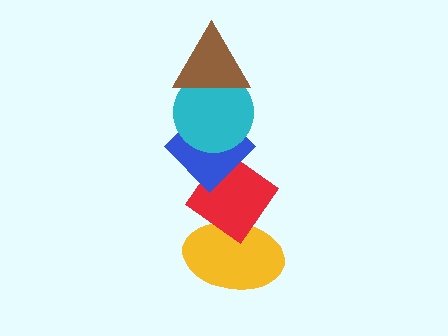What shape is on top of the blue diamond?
The cyan circle is on top of the blue diamond.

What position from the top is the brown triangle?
The brown triangle is 1st from the top.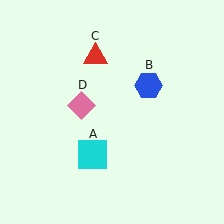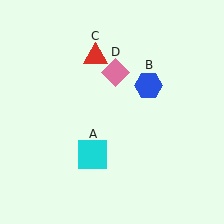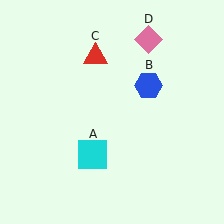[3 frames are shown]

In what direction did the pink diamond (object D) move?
The pink diamond (object D) moved up and to the right.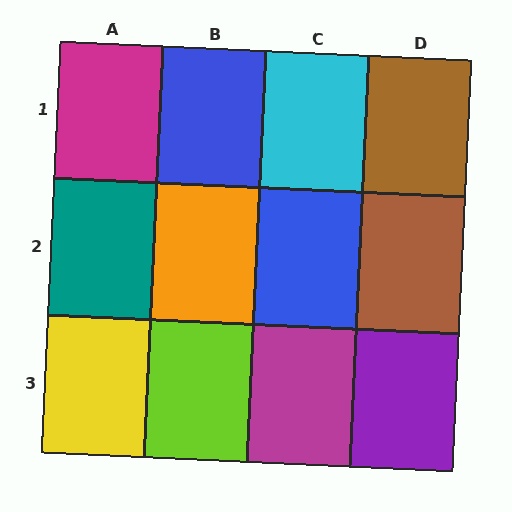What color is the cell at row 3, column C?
Magenta.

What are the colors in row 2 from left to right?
Teal, orange, blue, brown.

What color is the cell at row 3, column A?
Yellow.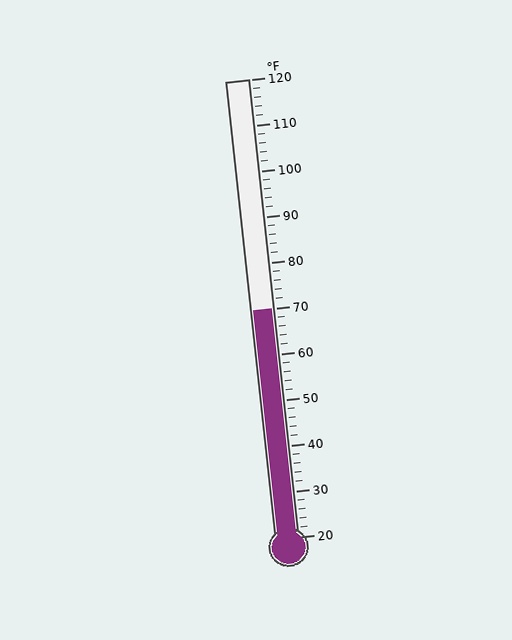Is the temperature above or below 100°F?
The temperature is below 100°F.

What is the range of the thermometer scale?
The thermometer scale ranges from 20°F to 120°F.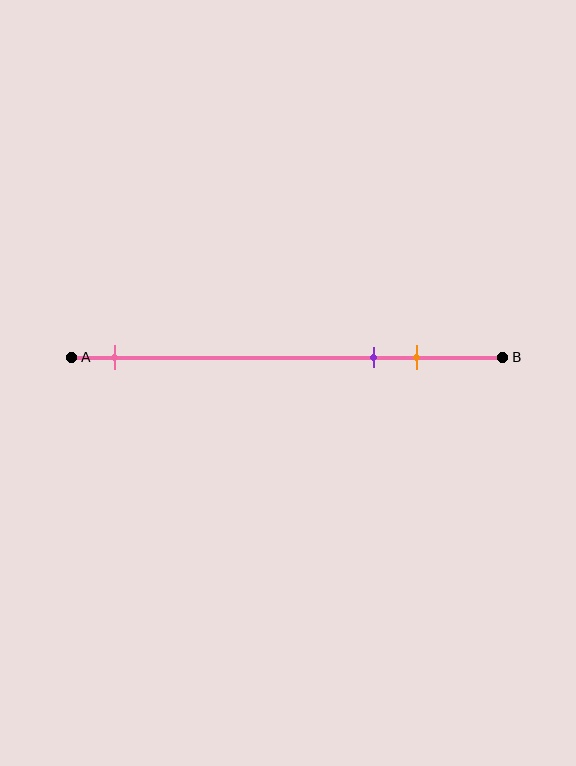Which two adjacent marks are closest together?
The purple and orange marks are the closest adjacent pair.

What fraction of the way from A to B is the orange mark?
The orange mark is approximately 80% (0.8) of the way from A to B.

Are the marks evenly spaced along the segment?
No, the marks are not evenly spaced.